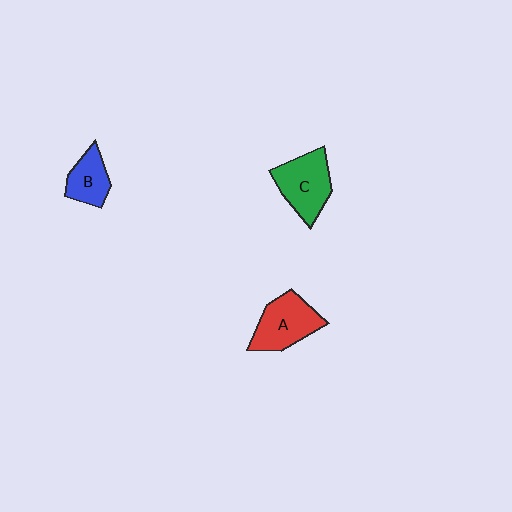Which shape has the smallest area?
Shape B (blue).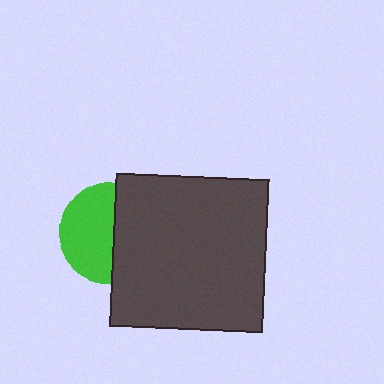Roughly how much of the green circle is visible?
About half of it is visible (roughly 55%).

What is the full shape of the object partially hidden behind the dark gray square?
The partially hidden object is a green circle.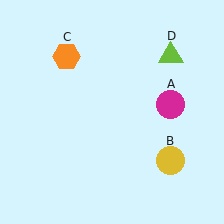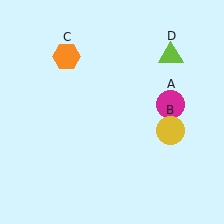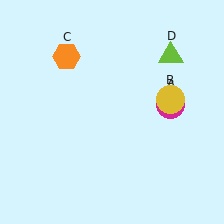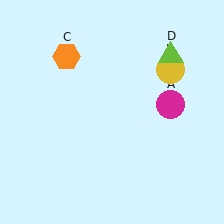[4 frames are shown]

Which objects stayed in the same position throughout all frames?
Magenta circle (object A) and orange hexagon (object C) and lime triangle (object D) remained stationary.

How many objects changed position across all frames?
1 object changed position: yellow circle (object B).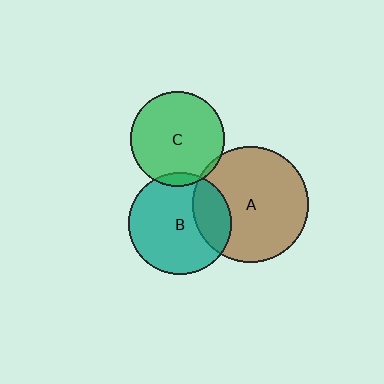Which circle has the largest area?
Circle A (brown).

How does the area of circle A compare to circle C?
Approximately 1.5 times.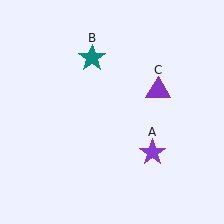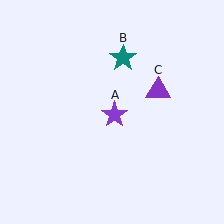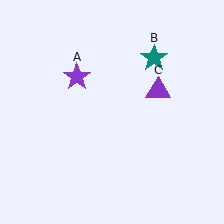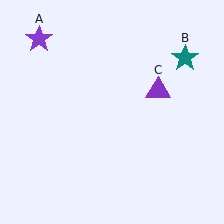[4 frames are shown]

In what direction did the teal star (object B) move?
The teal star (object B) moved right.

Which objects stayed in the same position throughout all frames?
Purple triangle (object C) remained stationary.